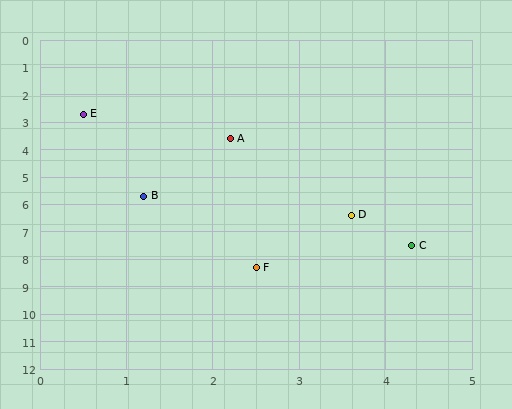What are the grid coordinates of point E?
Point E is at approximately (0.5, 2.7).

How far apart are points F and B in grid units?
Points F and B are about 2.9 grid units apart.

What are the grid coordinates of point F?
Point F is at approximately (2.5, 8.3).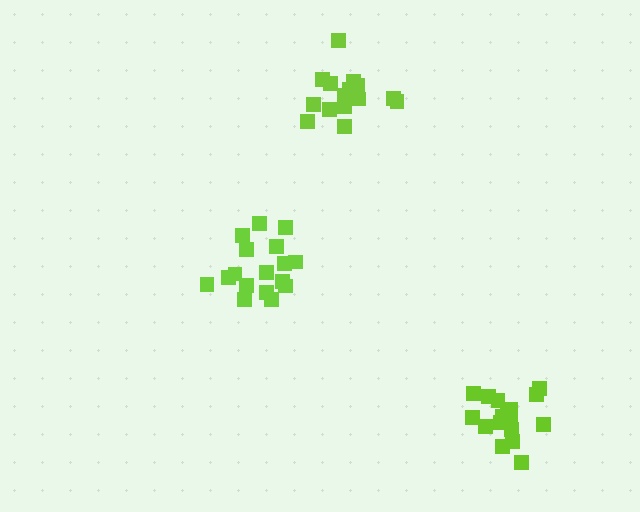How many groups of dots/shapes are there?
There are 3 groups.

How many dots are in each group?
Group 1: 17 dots, Group 2: 16 dots, Group 3: 17 dots (50 total).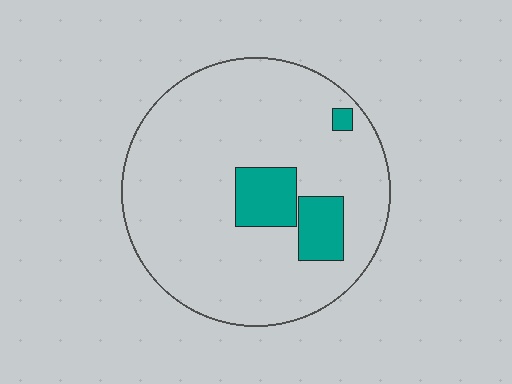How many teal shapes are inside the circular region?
3.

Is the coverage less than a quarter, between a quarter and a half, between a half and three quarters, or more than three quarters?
Less than a quarter.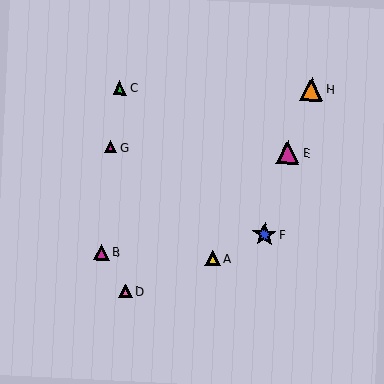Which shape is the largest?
The blue star (labeled F) is the largest.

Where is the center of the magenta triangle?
The center of the magenta triangle is at (101, 252).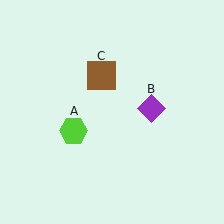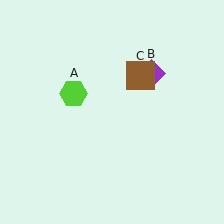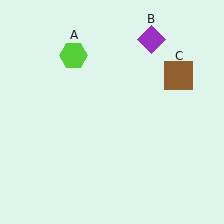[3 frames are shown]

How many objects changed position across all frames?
3 objects changed position: lime hexagon (object A), purple diamond (object B), brown square (object C).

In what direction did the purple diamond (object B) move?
The purple diamond (object B) moved up.